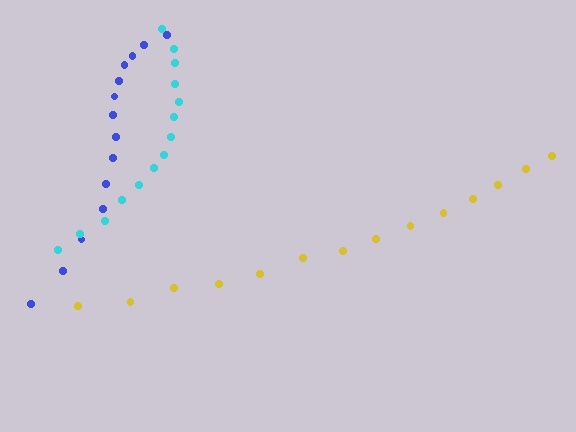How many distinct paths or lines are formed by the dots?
There are 3 distinct paths.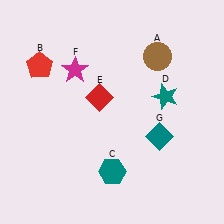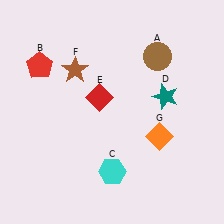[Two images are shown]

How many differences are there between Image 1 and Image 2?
There are 3 differences between the two images.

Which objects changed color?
C changed from teal to cyan. F changed from magenta to brown. G changed from teal to orange.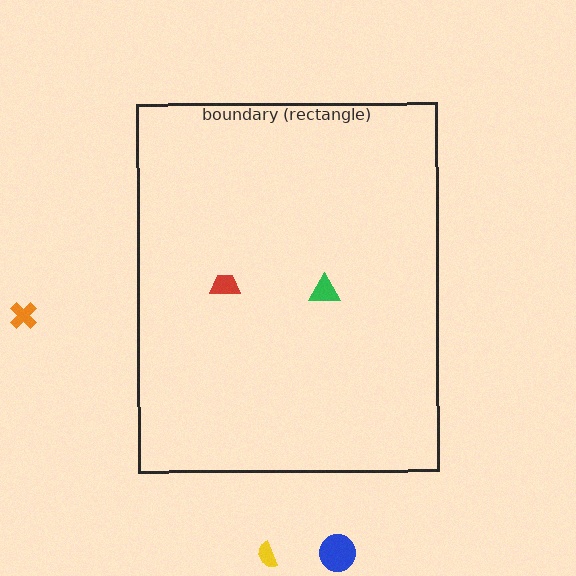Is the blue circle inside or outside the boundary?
Outside.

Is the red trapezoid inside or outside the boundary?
Inside.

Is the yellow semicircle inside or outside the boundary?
Outside.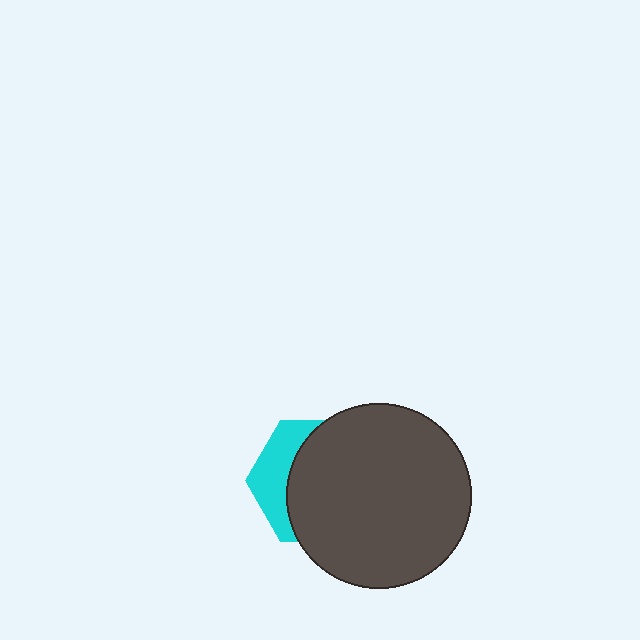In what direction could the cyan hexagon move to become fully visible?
The cyan hexagon could move left. That would shift it out from behind the dark gray circle entirely.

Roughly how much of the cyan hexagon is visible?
A small part of it is visible (roughly 30%).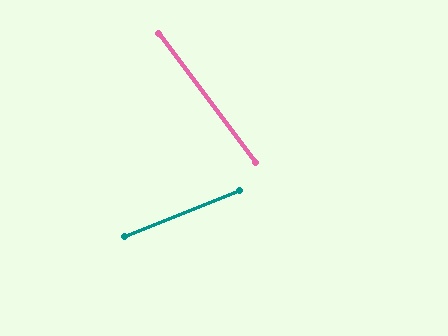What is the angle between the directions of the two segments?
Approximately 75 degrees.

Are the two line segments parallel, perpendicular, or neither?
Neither parallel nor perpendicular — they differ by about 75°.